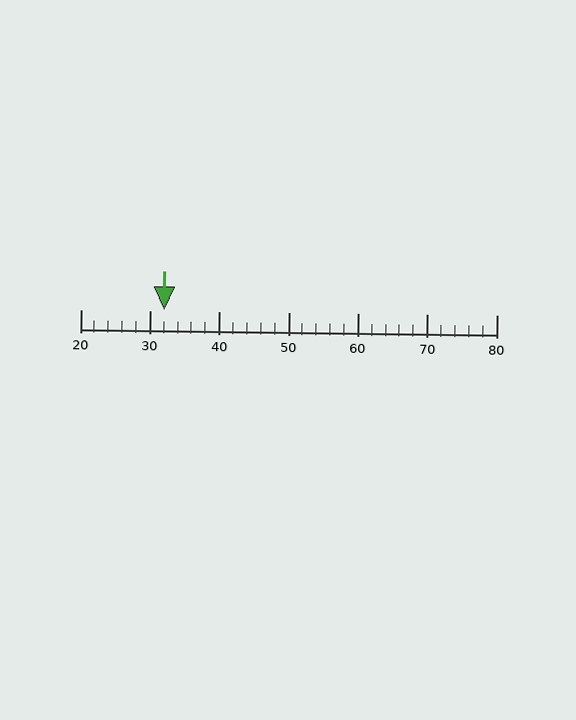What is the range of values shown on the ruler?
The ruler shows values from 20 to 80.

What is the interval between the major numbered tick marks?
The major tick marks are spaced 10 units apart.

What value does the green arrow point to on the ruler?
The green arrow points to approximately 32.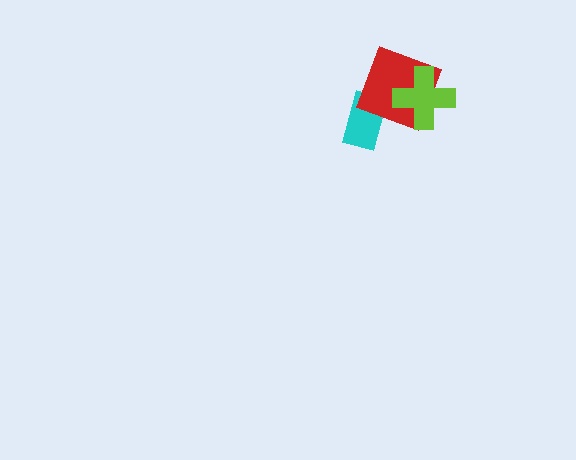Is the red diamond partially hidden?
Yes, it is partially covered by another shape.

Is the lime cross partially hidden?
No, no other shape covers it.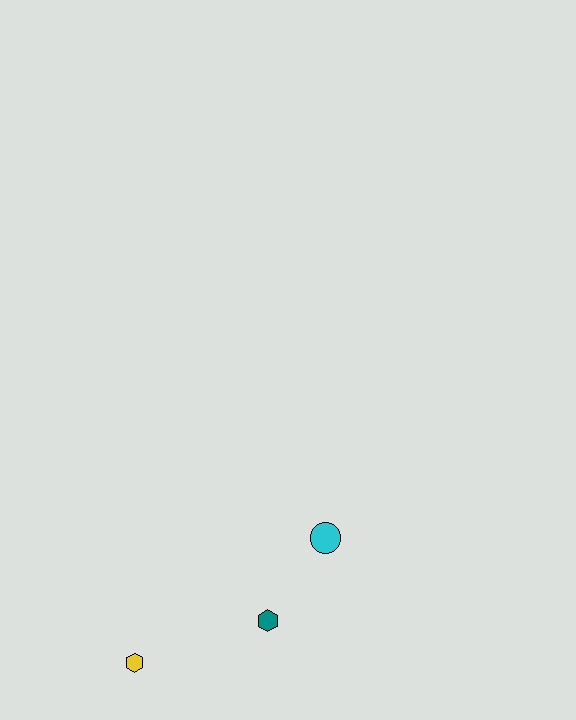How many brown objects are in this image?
There are no brown objects.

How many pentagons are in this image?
There are no pentagons.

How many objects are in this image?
There are 3 objects.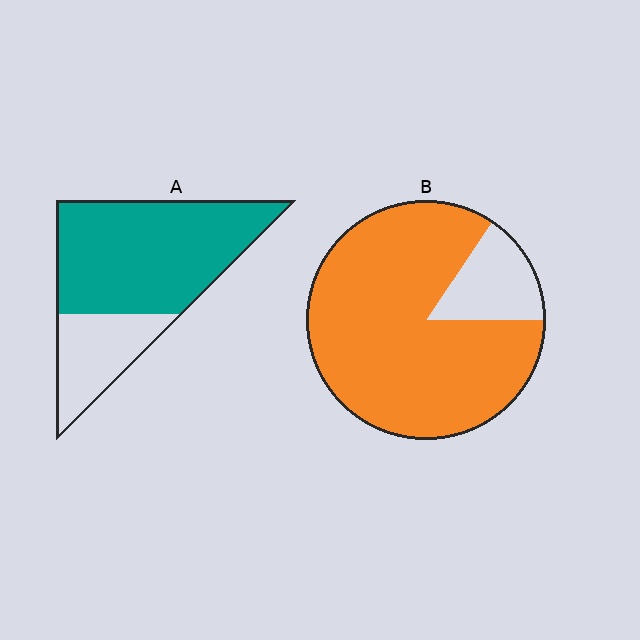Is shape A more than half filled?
Yes.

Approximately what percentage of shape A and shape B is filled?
A is approximately 70% and B is approximately 85%.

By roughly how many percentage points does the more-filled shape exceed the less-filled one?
By roughly 10 percentage points (B over A).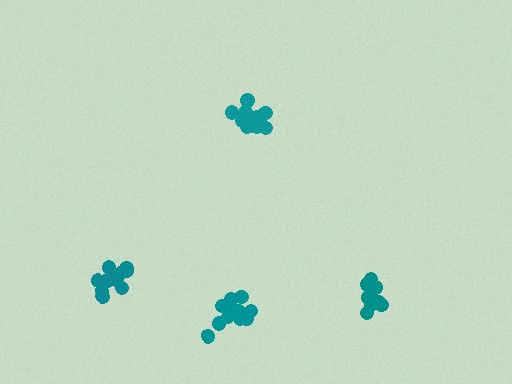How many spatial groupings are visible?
There are 4 spatial groupings.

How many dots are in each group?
Group 1: 13 dots, Group 2: 11 dots, Group 3: 13 dots, Group 4: 16 dots (53 total).